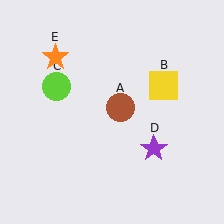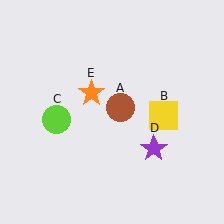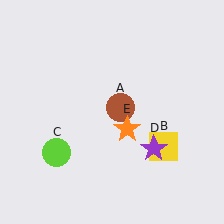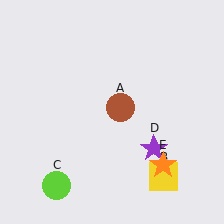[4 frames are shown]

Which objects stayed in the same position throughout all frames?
Brown circle (object A) and purple star (object D) remained stationary.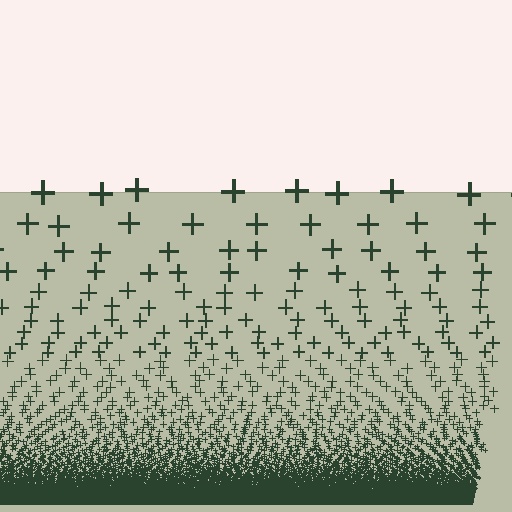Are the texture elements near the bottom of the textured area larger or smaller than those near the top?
Smaller. The gradient is inverted — elements near the bottom are smaller and denser.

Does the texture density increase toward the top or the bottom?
Density increases toward the bottom.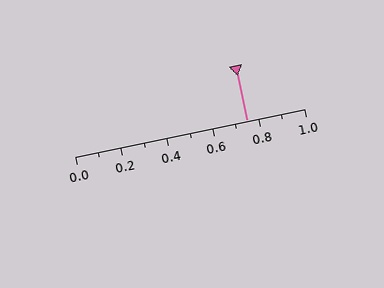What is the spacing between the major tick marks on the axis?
The major ticks are spaced 0.2 apart.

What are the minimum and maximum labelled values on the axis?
The axis runs from 0.0 to 1.0.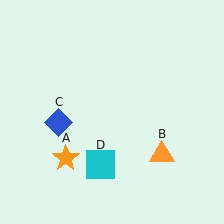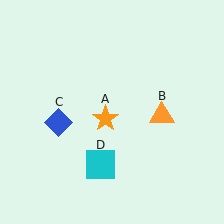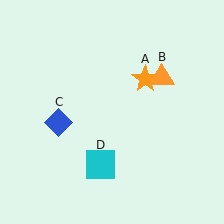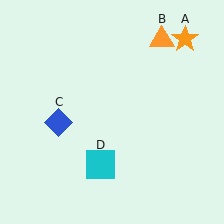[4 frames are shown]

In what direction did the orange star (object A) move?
The orange star (object A) moved up and to the right.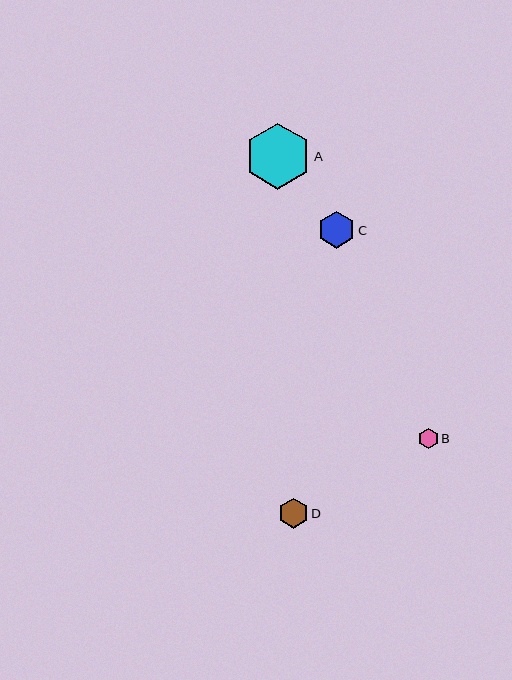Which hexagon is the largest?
Hexagon A is the largest with a size of approximately 66 pixels.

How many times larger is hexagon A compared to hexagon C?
Hexagon A is approximately 1.8 times the size of hexagon C.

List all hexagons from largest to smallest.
From largest to smallest: A, C, D, B.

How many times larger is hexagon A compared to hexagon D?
Hexagon A is approximately 2.2 times the size of hexagon D.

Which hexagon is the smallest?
Hexagon B is the smallest with a size of approximately 20 pixels.